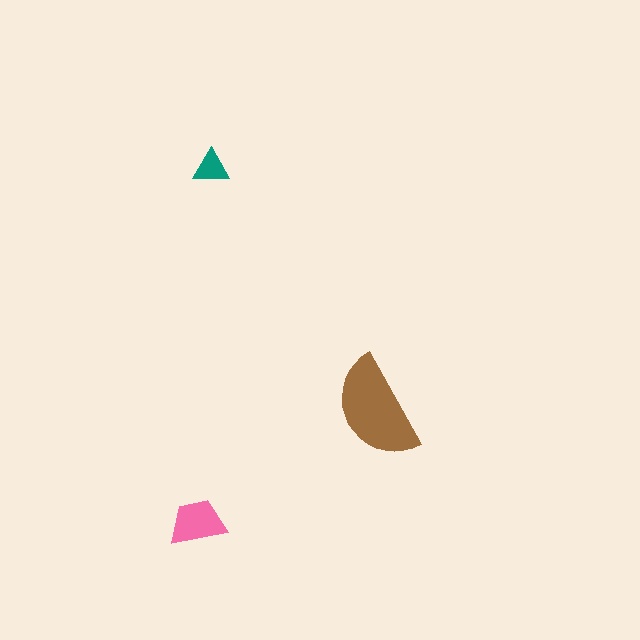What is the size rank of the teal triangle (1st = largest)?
3rd.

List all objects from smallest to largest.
The teal triangle, the pink trapezoid, the brown semicircle.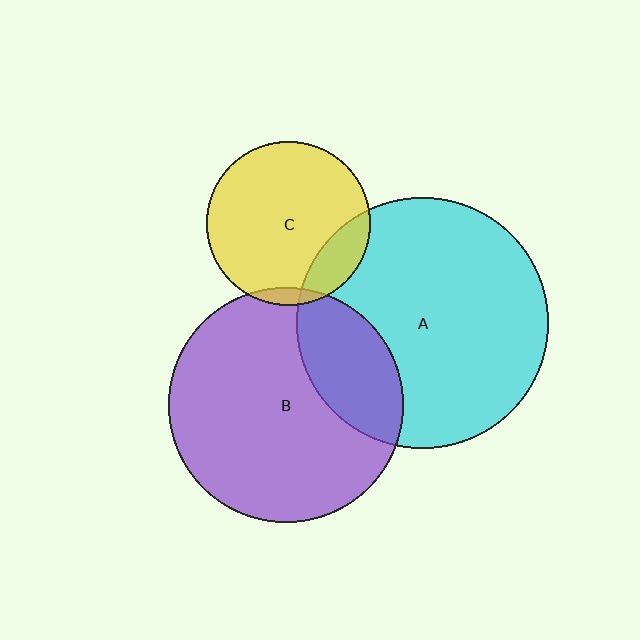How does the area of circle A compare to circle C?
Approximately 2.3 times.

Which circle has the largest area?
Circle A (cyan).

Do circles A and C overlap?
Yes.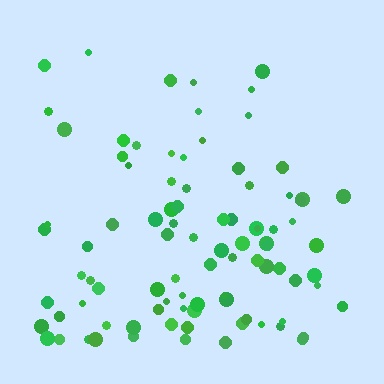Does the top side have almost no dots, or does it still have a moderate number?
Still a moderate number, just noticeably fewer than the bottom.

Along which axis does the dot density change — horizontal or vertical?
Vertical.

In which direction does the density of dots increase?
From top to bottom, with the bottom side densest.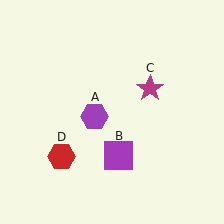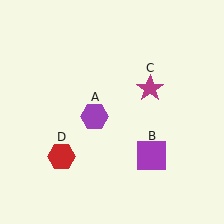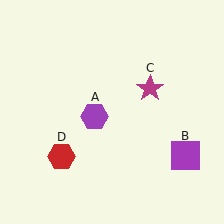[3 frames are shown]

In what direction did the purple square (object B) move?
The purple square (object B) moved right.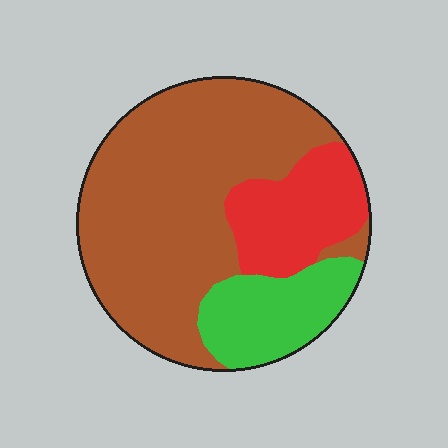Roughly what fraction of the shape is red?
Red covers 19% of the shape.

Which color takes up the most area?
Brown, at roughly 65%.